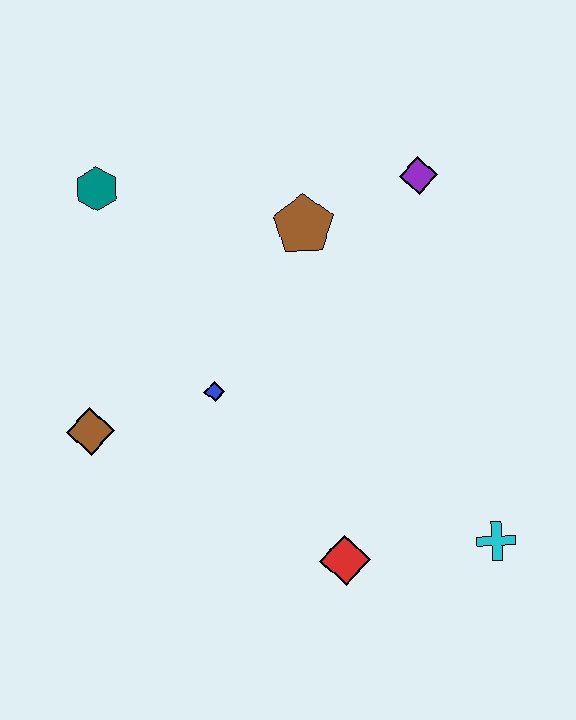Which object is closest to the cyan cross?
The red diamond is closest to the cyan cross.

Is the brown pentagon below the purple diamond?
Yes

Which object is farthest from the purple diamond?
The brown diamond is farthest from the purple diamond.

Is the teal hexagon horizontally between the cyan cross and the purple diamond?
No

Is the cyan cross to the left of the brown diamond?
No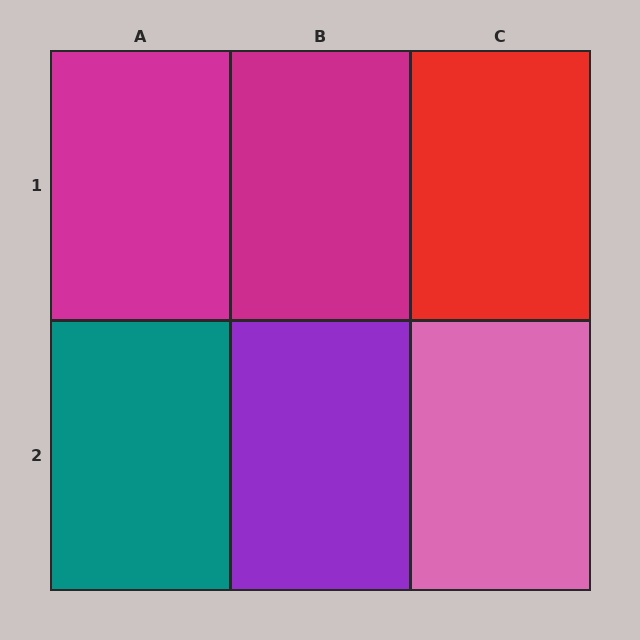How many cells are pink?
1 cell is pink.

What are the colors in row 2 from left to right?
Teal, purple, pink.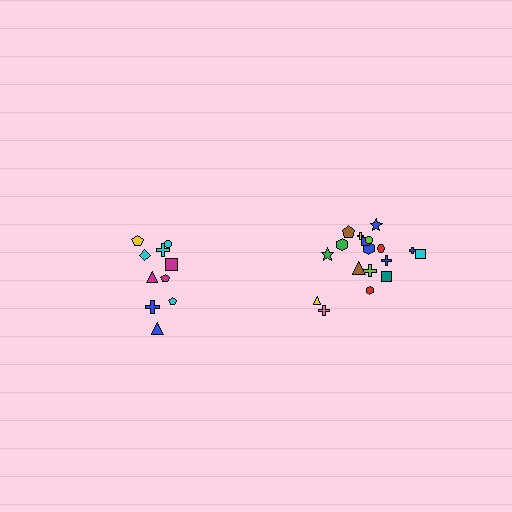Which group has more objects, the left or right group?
The right group.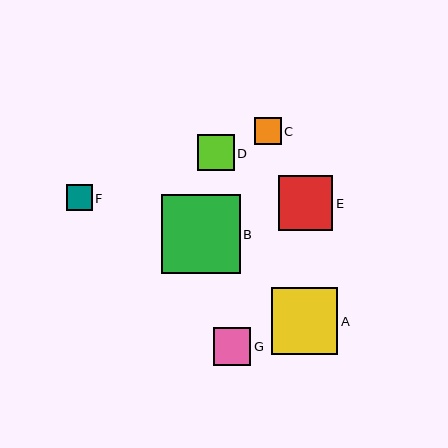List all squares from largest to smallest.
From largest to smallest: B, A, E, G, D, C, F.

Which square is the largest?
Square B is the largest with a size of approximately 79 pixels.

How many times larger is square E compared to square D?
Square E is approximately 1.5 times the size of square D.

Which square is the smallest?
Square F is the smallest with a size of approximately 26 pixels.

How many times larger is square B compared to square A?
Square B is approximately 1.2 times the size of square A.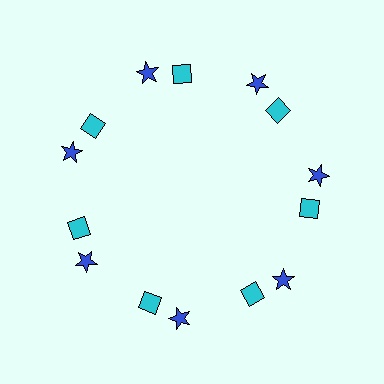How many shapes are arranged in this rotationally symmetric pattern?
There are 14 shapes, arranged in 7 groups of 2.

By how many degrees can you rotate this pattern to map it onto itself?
The pattern maps onto itself every 51 degrees of rotation.